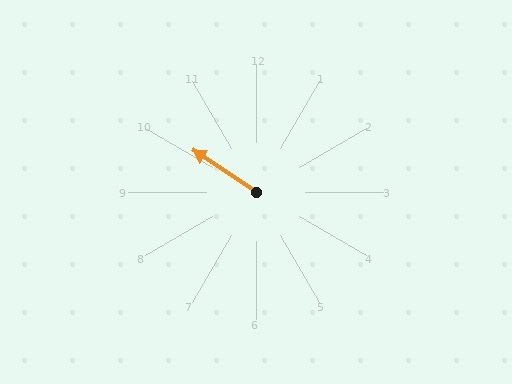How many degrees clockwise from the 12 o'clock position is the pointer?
Approximately 304 degrees.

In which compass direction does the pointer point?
Northwest.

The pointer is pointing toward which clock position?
Roughly 10 o'clock.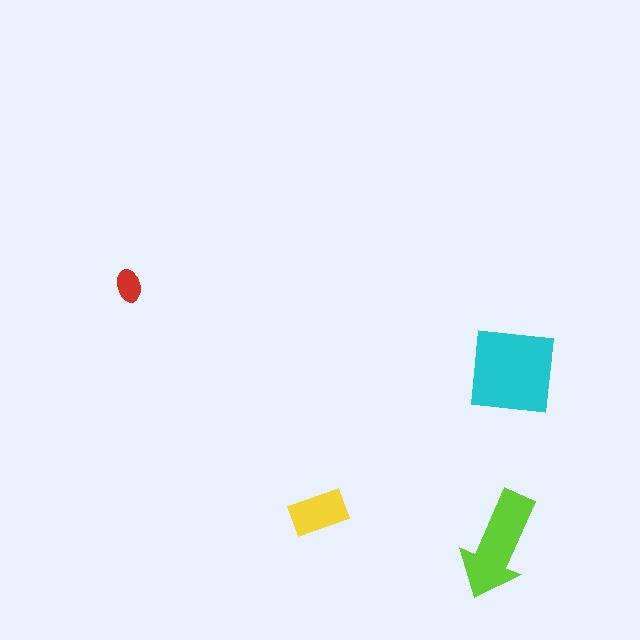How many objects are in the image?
There are 4 objects in the image.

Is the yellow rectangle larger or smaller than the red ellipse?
Larger.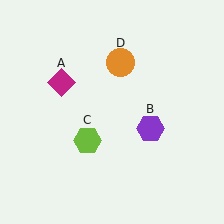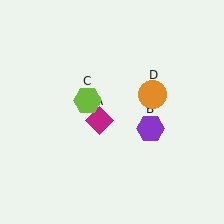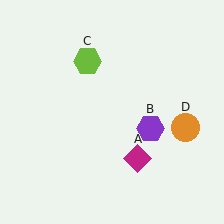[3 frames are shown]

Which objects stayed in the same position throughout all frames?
Purple hexagon (object B) remained stationary.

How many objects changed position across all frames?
3 objects changed position: magenta diamond (object A), lime hexagon (object C), orange circle (object D).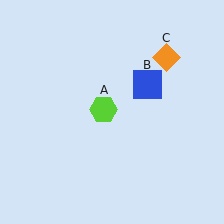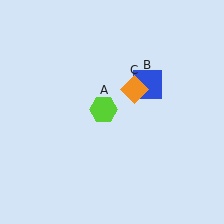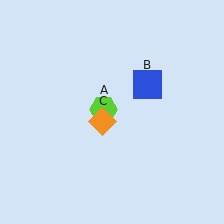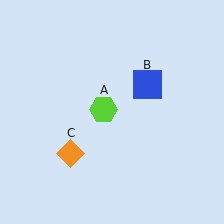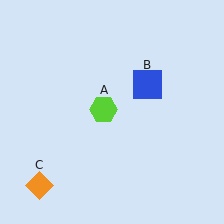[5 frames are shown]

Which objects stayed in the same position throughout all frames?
Lime hexagon (object A) and blue square (object B) remained stationary.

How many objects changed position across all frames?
1 object changed position: orange diamond (object C).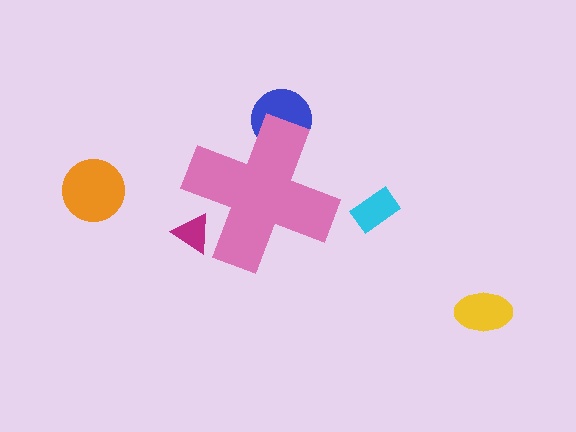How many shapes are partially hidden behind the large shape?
2 shapes are partially hidden.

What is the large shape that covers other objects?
A pink cross.